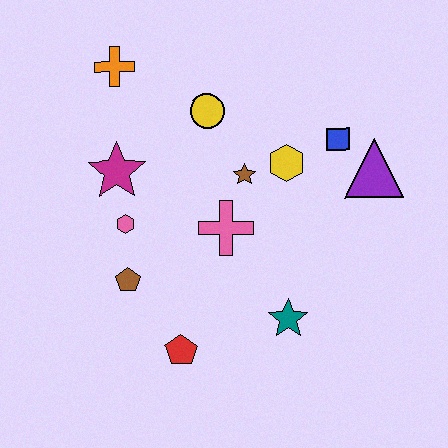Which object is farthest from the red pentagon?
The orange cross is farthest from the red pentagon.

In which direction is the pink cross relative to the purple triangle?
The pink cross is to the left of the purple triangle.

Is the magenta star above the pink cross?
Yes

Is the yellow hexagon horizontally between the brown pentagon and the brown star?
No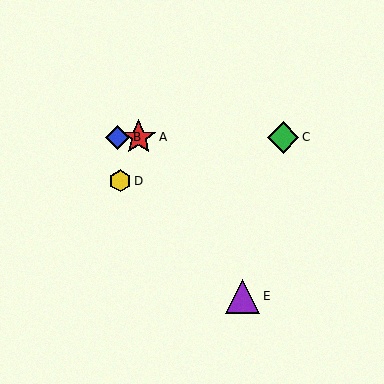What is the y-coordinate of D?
Object D is at y≈181.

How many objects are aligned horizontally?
3 objects (A, B, C) are aligned horizontally.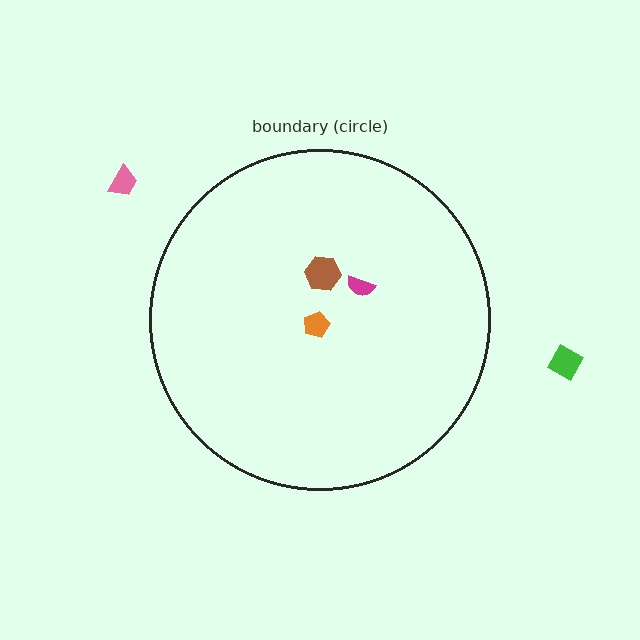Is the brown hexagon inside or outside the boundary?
Inside.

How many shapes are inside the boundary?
3 inside, 2 outside.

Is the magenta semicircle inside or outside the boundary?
Inside.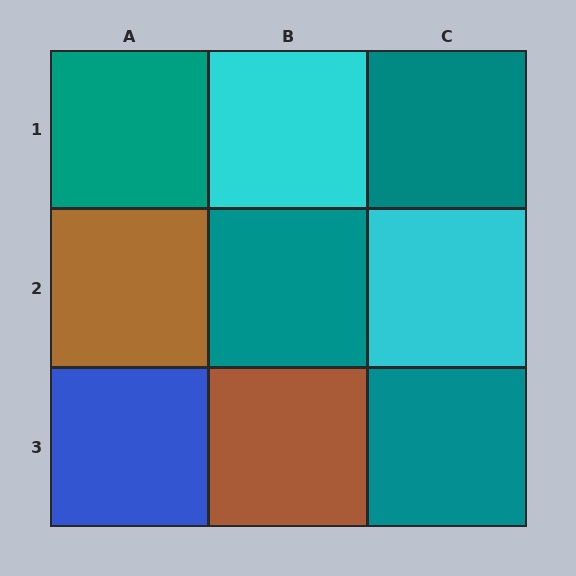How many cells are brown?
2 cells are brown.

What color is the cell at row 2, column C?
Cyan.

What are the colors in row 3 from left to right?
Blue, brown, teal.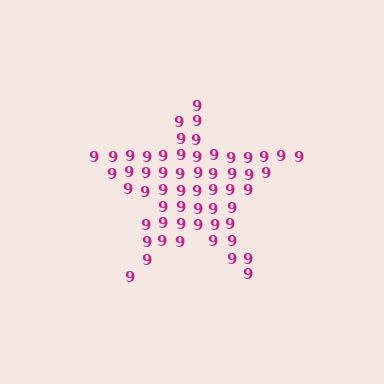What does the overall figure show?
The overall figure shows a star.